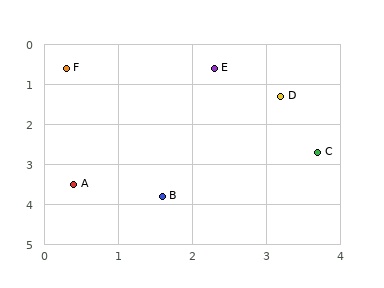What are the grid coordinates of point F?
Point F is at approximately (0.3, 0.6).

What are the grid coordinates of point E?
Point E is at approximately (2.3, 0.6).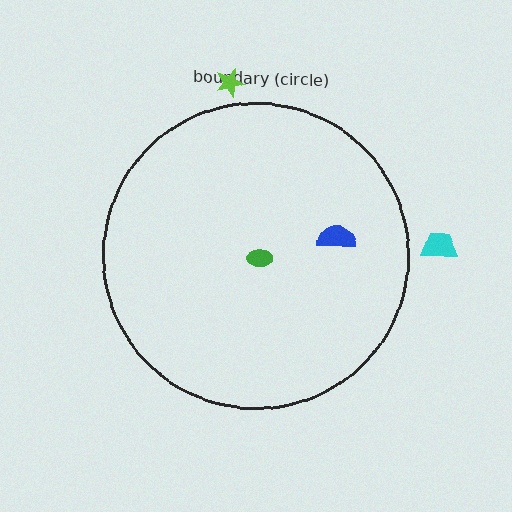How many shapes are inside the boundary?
2 inside, 2 outside.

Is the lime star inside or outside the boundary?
Outside.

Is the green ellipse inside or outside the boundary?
Inside.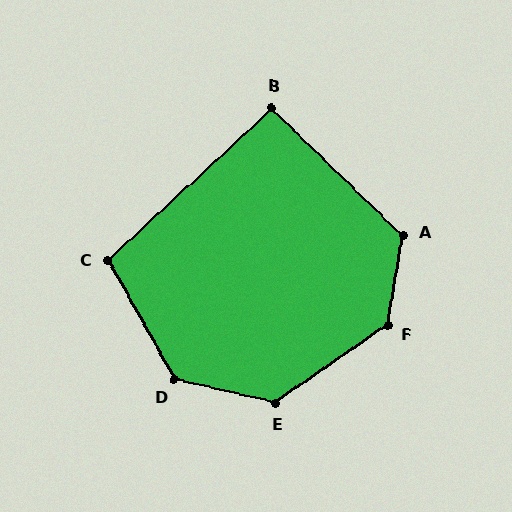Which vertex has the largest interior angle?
F, at approximately 135 degrees.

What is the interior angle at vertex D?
Approximately 132 degrees (obtuse).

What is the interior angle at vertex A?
Approximately 124 degrees (obtuse).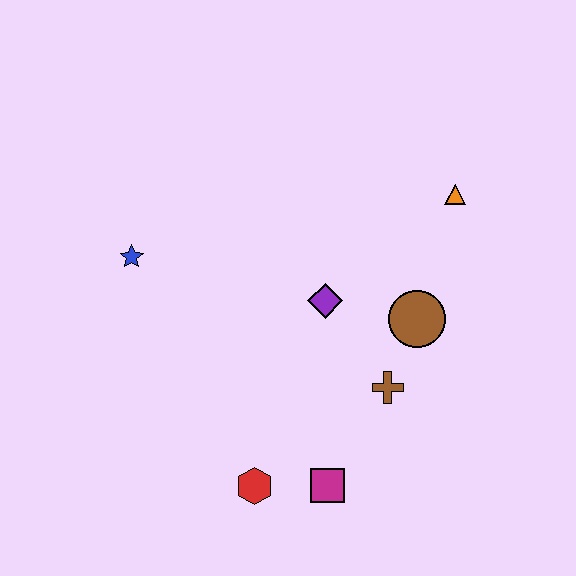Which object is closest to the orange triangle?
The brown circle is closest to the orange triangle.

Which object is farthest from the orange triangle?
The red hexagon is farthest from the orange triangle.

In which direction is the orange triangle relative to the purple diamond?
The orange triangle is to the right of the purple diamond.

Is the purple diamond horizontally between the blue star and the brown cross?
Yes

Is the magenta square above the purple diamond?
No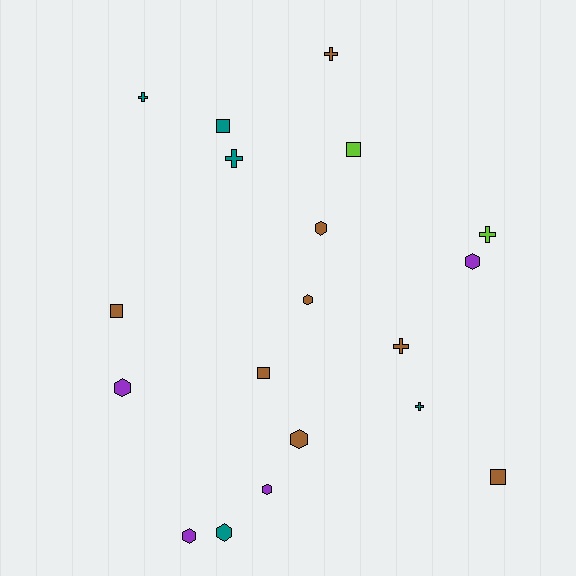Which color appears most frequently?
Brown, with 8 objects.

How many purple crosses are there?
There are no purple crosses.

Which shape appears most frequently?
Hexagon, with 8 objects.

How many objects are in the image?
There are 19 objects.